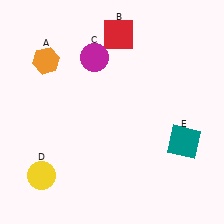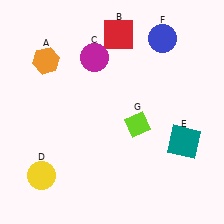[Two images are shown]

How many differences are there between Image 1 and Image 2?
There are 2 differences between the two images.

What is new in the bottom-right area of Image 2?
A lime diamond (G) was added in the bottom-right area of Image 2.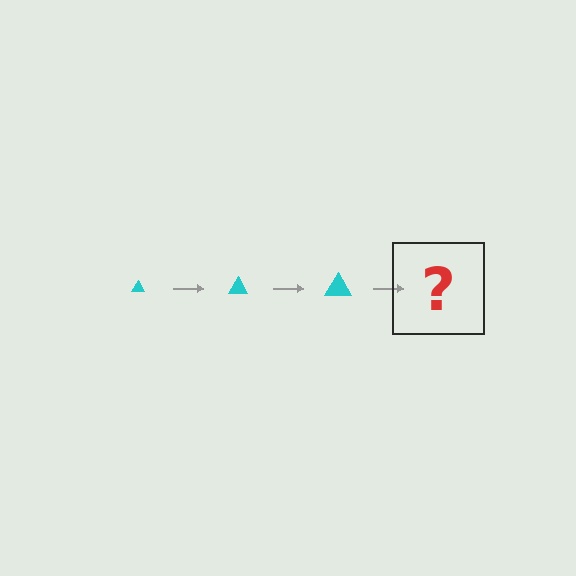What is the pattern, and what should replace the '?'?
The pattern is that the triangle gets progressively larger each step. The '?' should be a cyan triangle, larger than the previous one.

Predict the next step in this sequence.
The next step is a cyan triangle, larger than the previous one.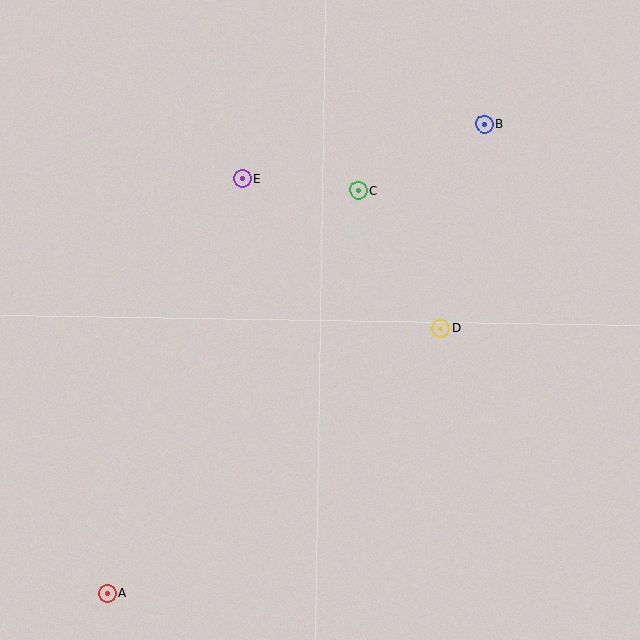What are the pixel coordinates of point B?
Point B is at (484, 124).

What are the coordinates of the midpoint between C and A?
The midpoint between C and A is at (232, 392).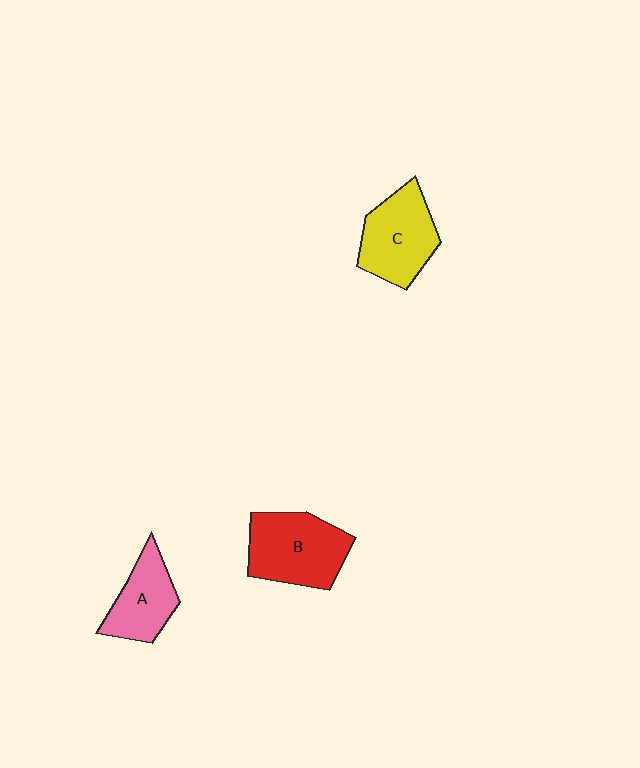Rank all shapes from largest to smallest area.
From largest to smallest: B (red), C (yellow), A (pink).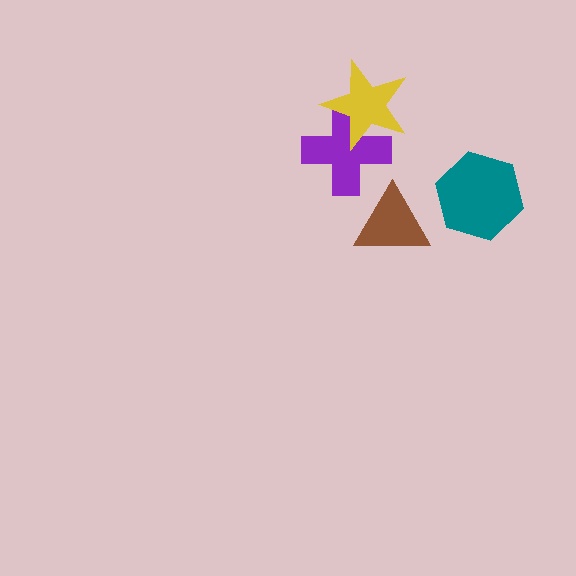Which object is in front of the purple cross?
The yellow star is in front of the purple cross.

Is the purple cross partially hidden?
Yes, it is partially covered by another shape.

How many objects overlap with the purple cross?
1 object overlaps with the purple cross.